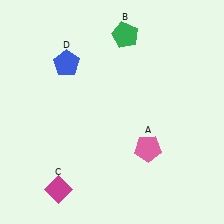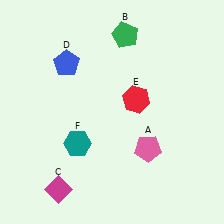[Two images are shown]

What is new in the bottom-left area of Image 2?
A teal hexagon (F) was added in the bottom-left area of Image 2.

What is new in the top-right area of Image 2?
A red hexagon (E) was added in the top-right area of Image 2.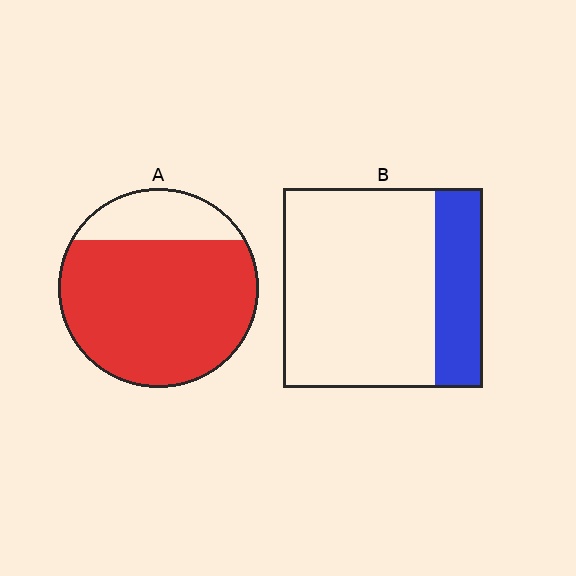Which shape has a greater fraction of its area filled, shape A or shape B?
Shape A.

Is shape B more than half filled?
No.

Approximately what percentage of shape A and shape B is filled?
A is approximately 80% and B is approximately 25%.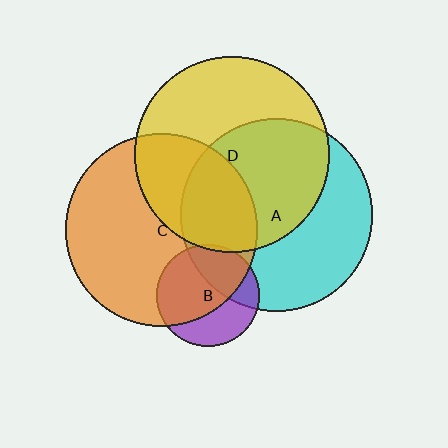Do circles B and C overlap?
Yes.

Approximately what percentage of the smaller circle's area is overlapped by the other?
Approximately 65%.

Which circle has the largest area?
Circle D (yellow).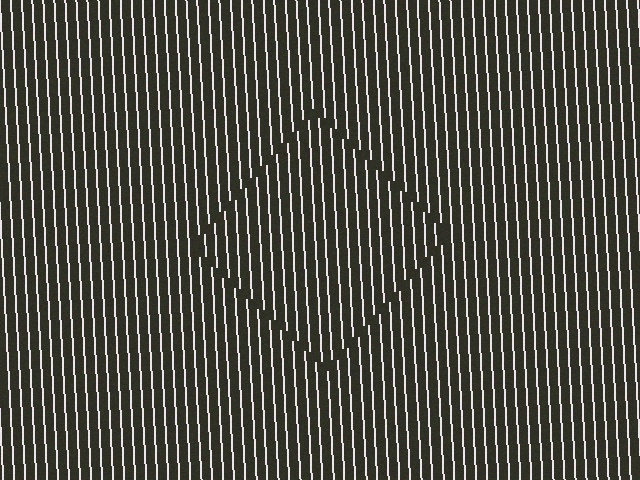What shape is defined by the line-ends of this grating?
An illusory square. The interior of the shape contains the same grating, shifted by half a period — the contour is defined by the phase discontinuity where line-ends from the inner and outer gratings abut.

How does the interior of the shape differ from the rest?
The interior of the shape contains the same grating, shifted by half a period — the contour is defined by the phase discontinuity where line-ends from the inner and outer gratings abut.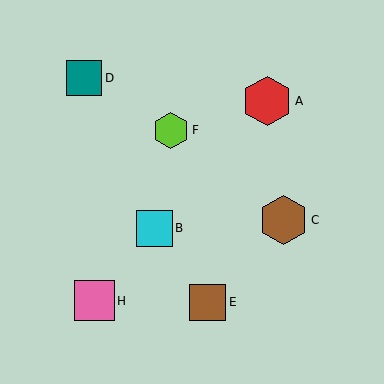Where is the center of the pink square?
The center of the pink square is at (94, 301).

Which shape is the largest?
The red hexagon (labeled A) is the largest.